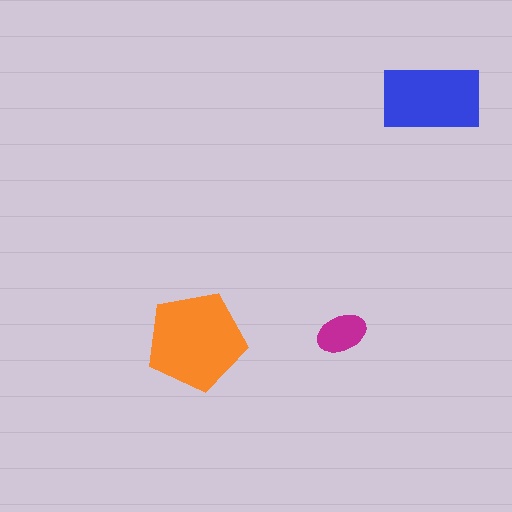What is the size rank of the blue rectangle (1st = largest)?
2nd.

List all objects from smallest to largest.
The magenta ellipse, the blue rectangle, the orange pentagon.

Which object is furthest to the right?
The blue rectangle is rightmost.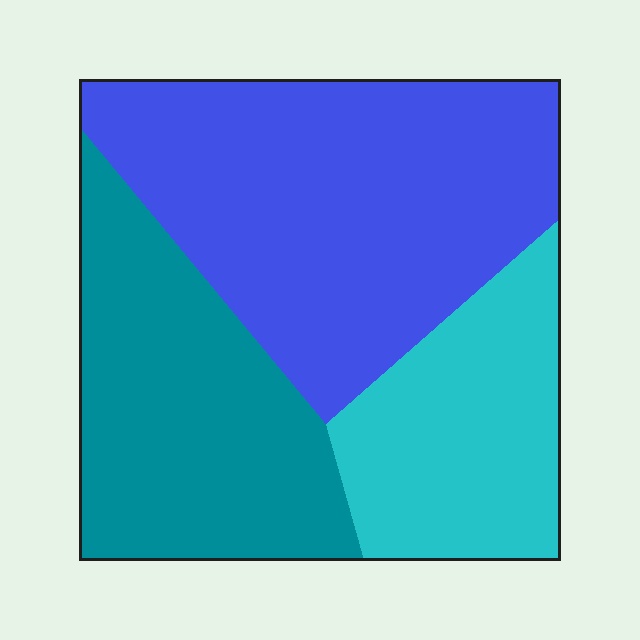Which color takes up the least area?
Cyan, at roughly 25%.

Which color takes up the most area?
Blue, at roughly 45%.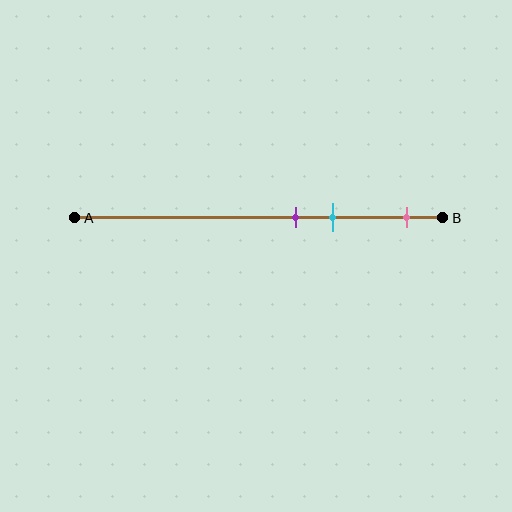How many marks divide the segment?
There are 3 marks dividing the segment.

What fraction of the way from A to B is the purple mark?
The purple mark is approximately 60% (0.6) of the way from A to B.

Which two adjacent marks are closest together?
The purple and cyan marks are the closest adjacent pair.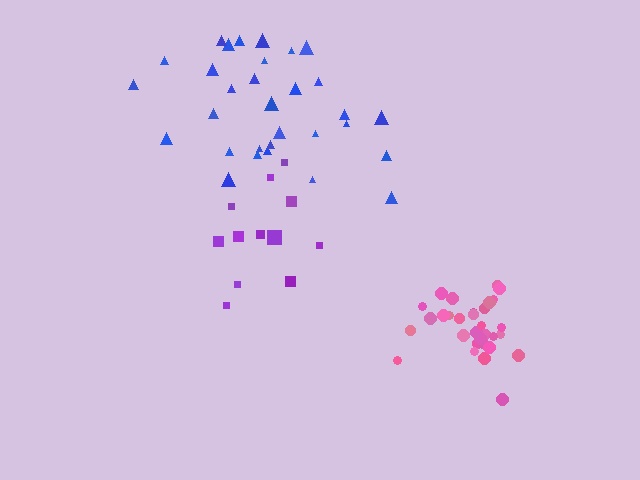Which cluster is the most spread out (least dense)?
Purple.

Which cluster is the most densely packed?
Pink.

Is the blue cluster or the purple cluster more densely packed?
Blue.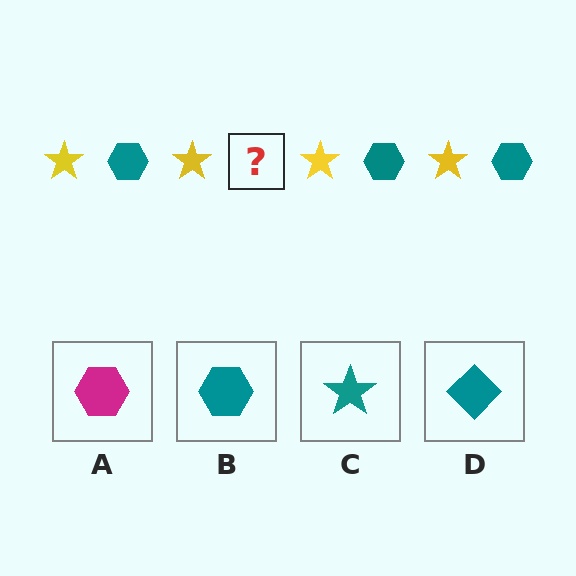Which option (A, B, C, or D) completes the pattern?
B.